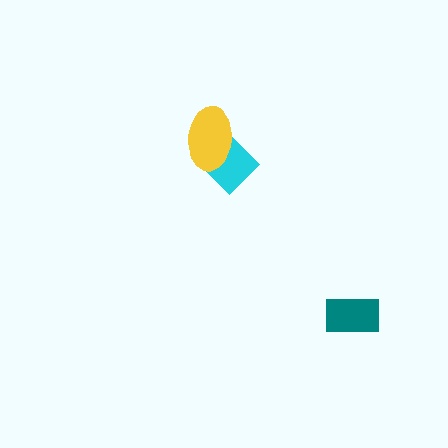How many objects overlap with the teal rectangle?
0 objects overlap with the teal rectangle.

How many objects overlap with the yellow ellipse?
1 object overlaps with the yellow ellipse.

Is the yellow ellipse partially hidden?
No, no other shape covers it.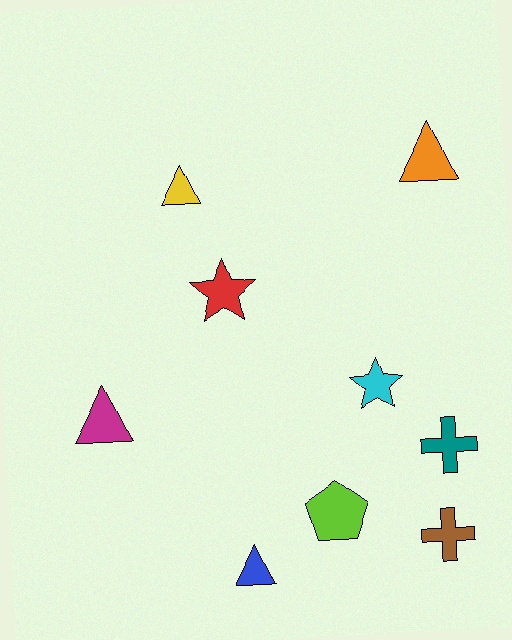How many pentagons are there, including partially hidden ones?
There is 1 pentagon.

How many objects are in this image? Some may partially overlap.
There are 9 objects.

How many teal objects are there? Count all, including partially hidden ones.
There is 1 teal object.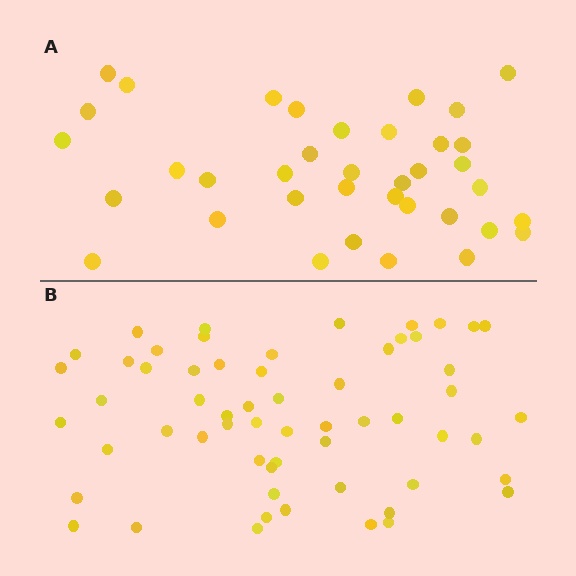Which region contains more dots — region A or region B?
Region B (the bottom region) has more dots.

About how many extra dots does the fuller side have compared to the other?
Region B has approximately 20 more dots than region A.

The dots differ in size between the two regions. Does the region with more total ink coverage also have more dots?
No. Region A has more total ink coverage because its dots are larger, but region B actually contains more individual dots. Total area can be misleading — the number of items is what matters here.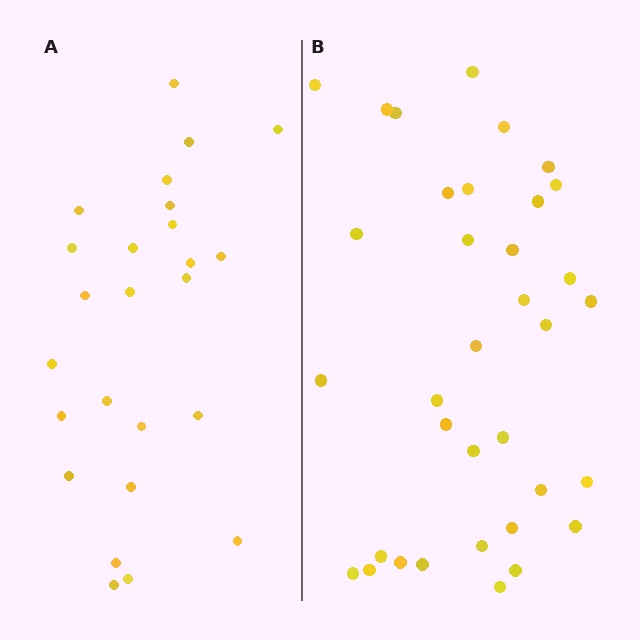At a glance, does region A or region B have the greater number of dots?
Region B (the right region) has more dots.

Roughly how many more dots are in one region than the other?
Region B has roughly 10 or so more dots than region A.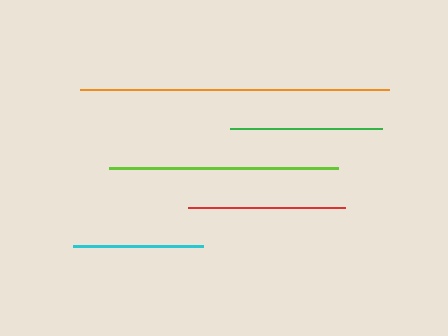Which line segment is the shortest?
The cyan line is the shortest at approximately 130 pixels.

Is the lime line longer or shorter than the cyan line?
The lime line is longer than the cyan line.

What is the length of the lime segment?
The lime segment is approximately 230 pixels long.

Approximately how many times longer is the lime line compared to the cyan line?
The lime line is approximately 1.8 times the length of the cyan line.